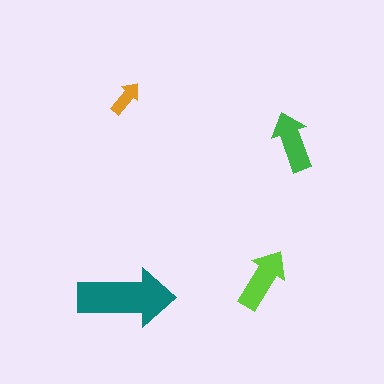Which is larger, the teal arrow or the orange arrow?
The teal one.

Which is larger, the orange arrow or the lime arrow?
The lime one.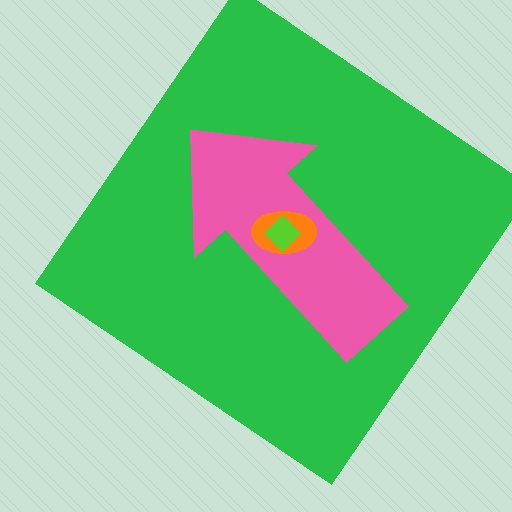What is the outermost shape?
The green diamond.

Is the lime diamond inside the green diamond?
Yes.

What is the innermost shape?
The lime diamond.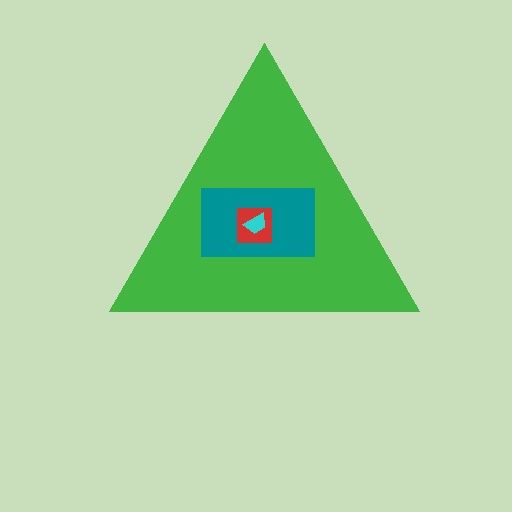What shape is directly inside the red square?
The cyan trapezoid.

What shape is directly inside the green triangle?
The teal rectangle.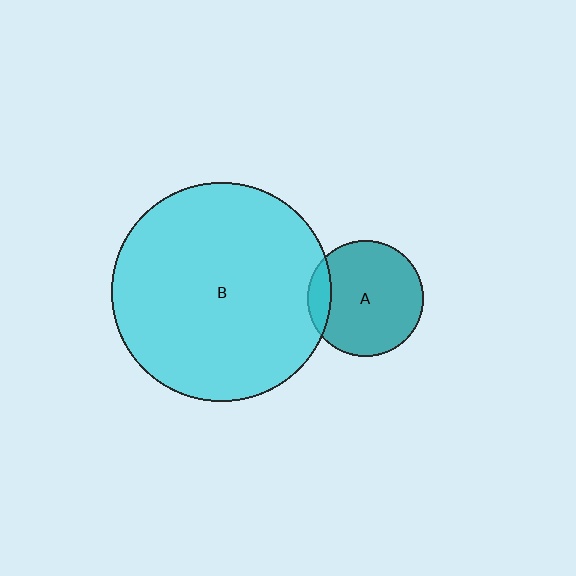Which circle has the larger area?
Circle B (cyan).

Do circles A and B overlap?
Yes.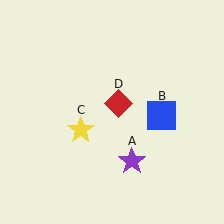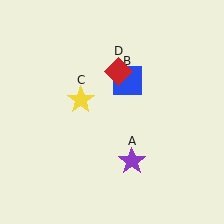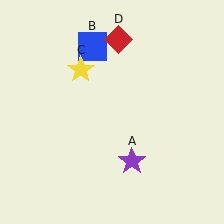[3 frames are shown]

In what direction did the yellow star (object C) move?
The yellow star (object C) moved up.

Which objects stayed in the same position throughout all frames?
Purple star (object A) remained stationary.